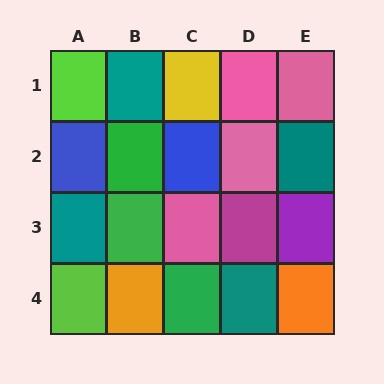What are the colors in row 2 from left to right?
Blue, green, blue, pink, teal.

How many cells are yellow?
1 cell is yellow.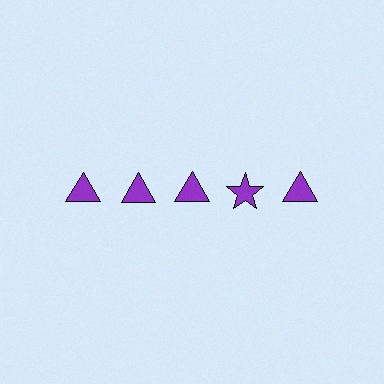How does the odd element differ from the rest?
It has a different shape: star instead of triangle.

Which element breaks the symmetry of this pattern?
The purple star in the top row, second from right column breaks the symmetry. All other shapes are purple triangles.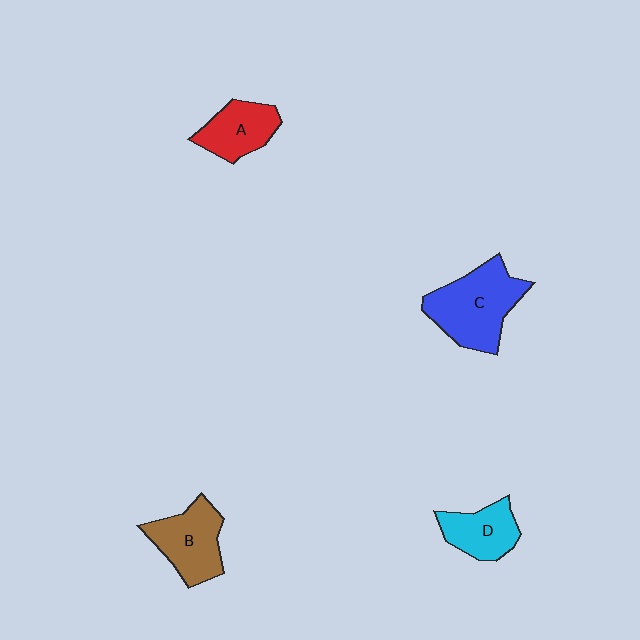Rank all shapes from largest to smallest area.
From largest to smallest: C (blue), B (brown), A (red), D (cyan).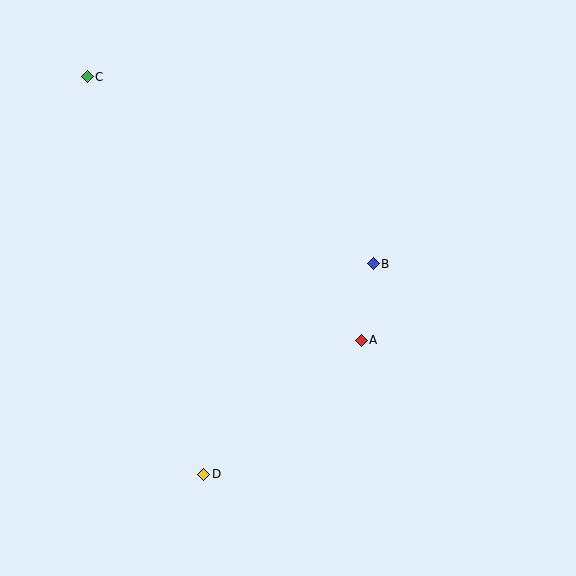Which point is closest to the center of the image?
Point B at (373, 264) is closest to the center.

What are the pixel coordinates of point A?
Point A is at (361, 340).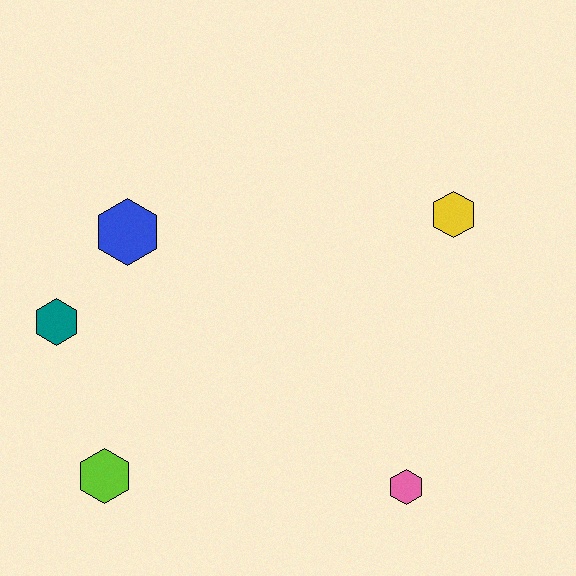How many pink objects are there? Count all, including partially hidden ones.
There is 1 pink object.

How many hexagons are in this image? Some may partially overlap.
There are 5 hexagons.